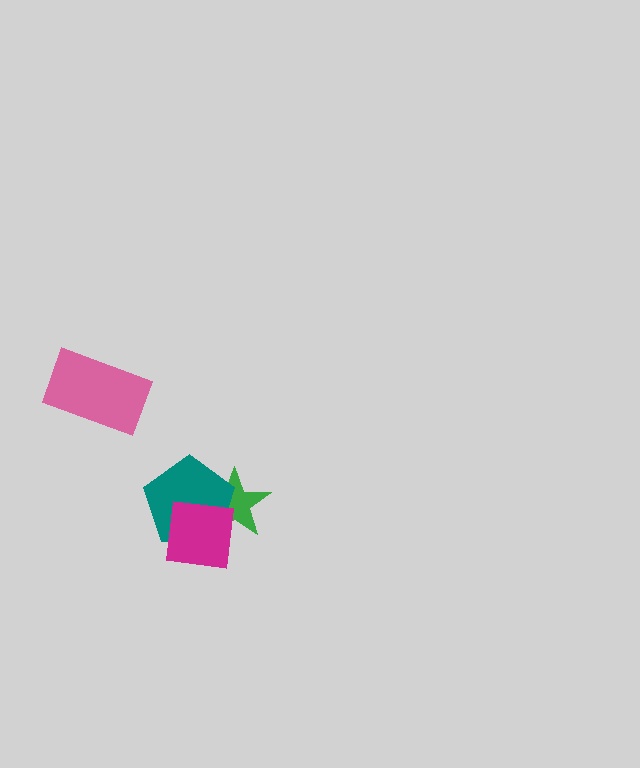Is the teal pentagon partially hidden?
Yes, it is partially covered by another shape.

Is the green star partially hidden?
Yes, it is partially covered by another shape.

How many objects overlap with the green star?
2 objects overlap with the green star.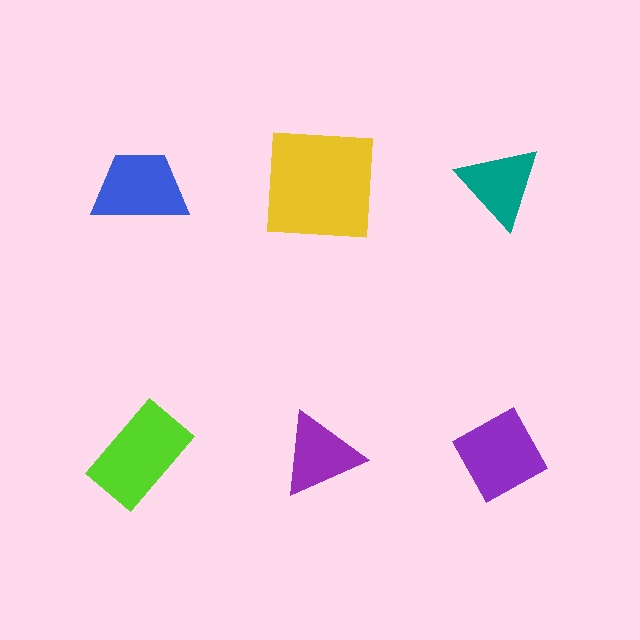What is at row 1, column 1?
A blue trapezoid.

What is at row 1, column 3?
A teal triangle.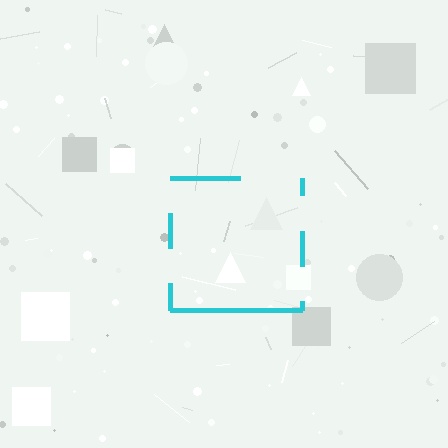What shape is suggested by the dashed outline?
The dashed outline suggests a square.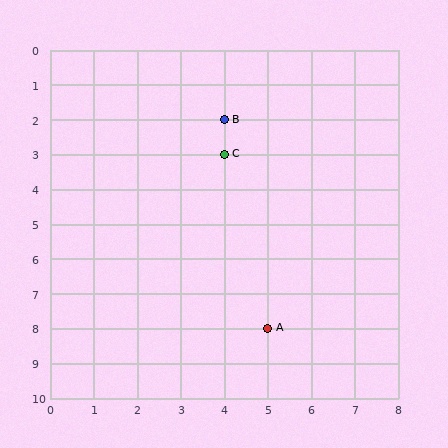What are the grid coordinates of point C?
Point C is at grid coordinates (4, 3).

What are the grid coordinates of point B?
Point B is at grid coordinates (4, 2).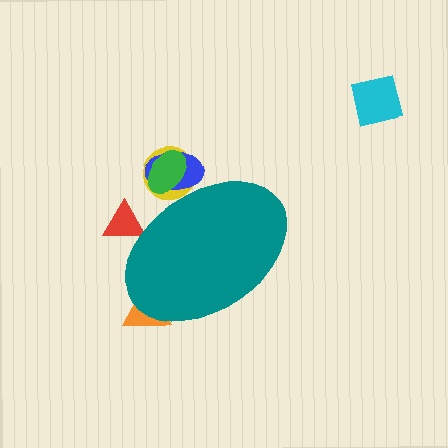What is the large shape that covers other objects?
A teal ellipse.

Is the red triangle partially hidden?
Yes, the red triangle is partially hidden behind the teal ellipse.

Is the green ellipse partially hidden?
Yes, the green ellipse is partially hidden behind the teal ellipse.